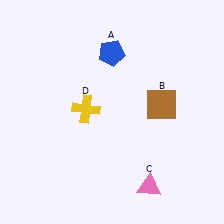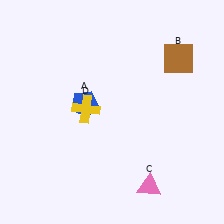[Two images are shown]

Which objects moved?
The objects that moved are: the blue pentagon (A), the brown square (B).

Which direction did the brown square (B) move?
The brown square (B) moved up.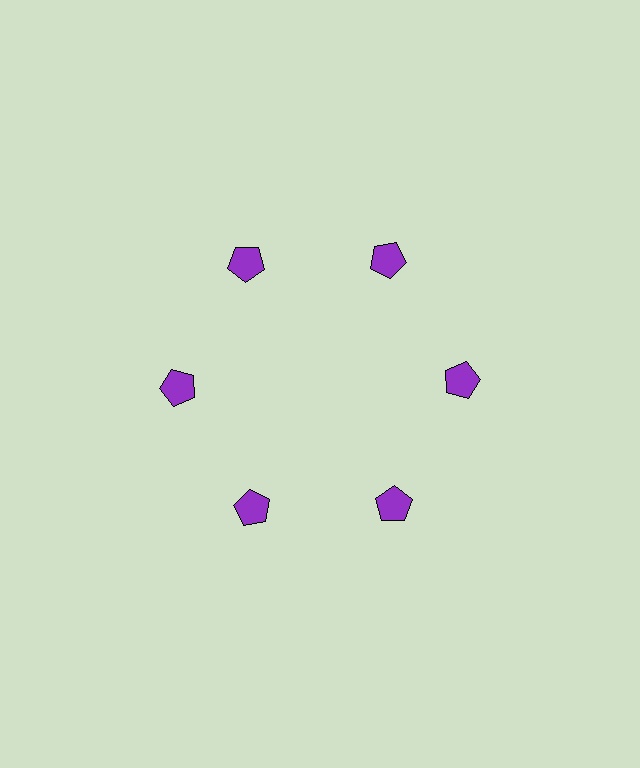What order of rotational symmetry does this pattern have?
This pattern has 6-fold rotational symmetry.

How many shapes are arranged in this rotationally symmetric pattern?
There are 6 shapes, arranged in 6 groups of 1.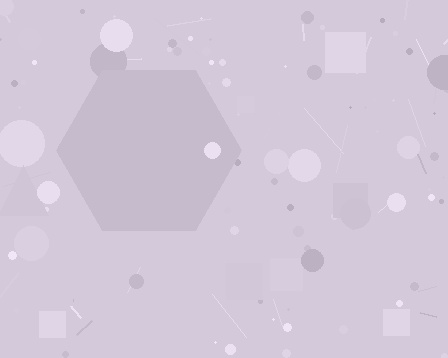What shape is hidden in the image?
A hexagon is hidden in the image.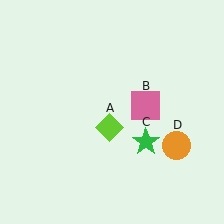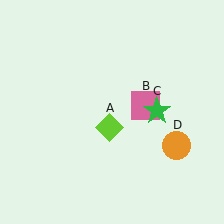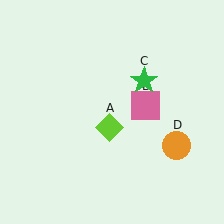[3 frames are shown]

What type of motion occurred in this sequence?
The green star (object C) rotated counterclockwise around the center of the scene.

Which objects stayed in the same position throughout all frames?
Lime diamond (object A) and pink square (object B) and orange circle (object D) remained stationary.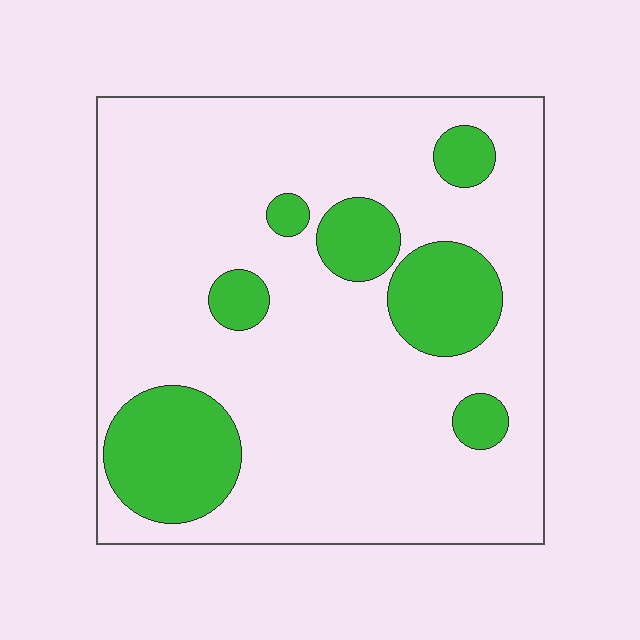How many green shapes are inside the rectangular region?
7.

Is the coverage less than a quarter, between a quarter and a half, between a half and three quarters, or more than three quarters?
Less than a quarter.